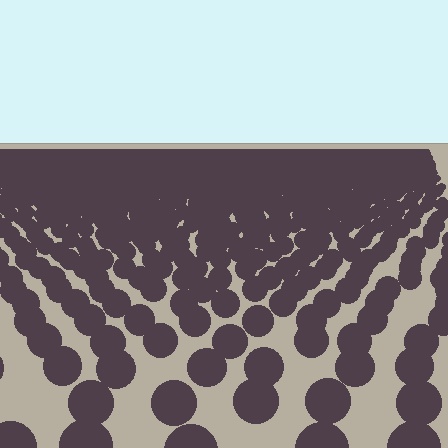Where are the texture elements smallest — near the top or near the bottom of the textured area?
Near the top.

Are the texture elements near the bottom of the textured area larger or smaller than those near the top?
Larger. Near the bottom, elements are closer to the viewer and appear at a bigger on-screen size.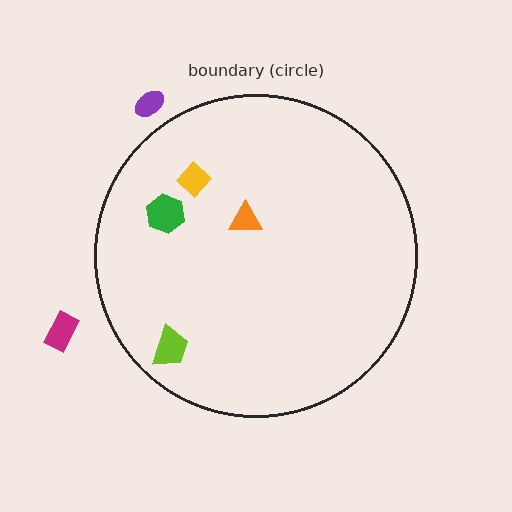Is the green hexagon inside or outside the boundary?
Inside.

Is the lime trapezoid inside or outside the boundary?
Inside.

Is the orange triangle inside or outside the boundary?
Inside.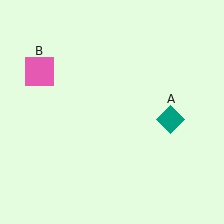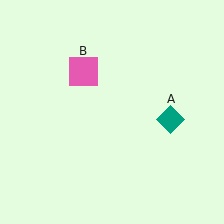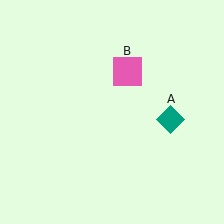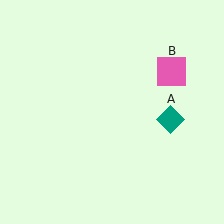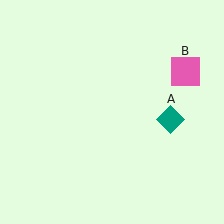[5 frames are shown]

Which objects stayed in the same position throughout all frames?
Teal diamond (object A) remained stationary.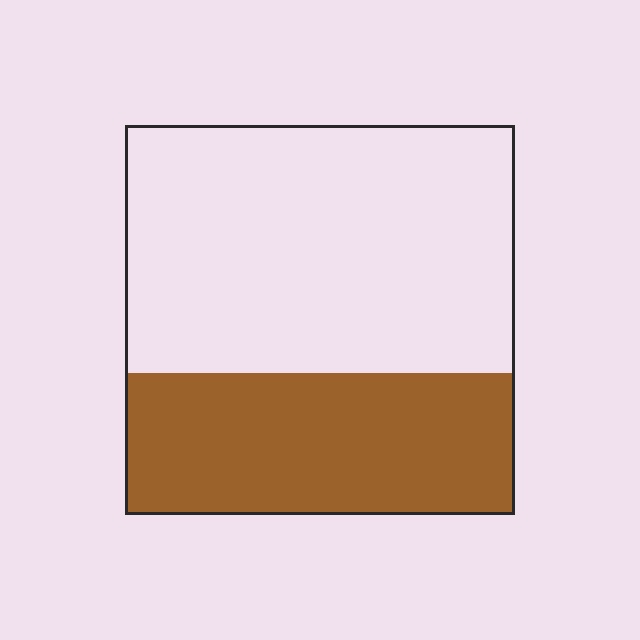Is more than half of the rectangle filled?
No.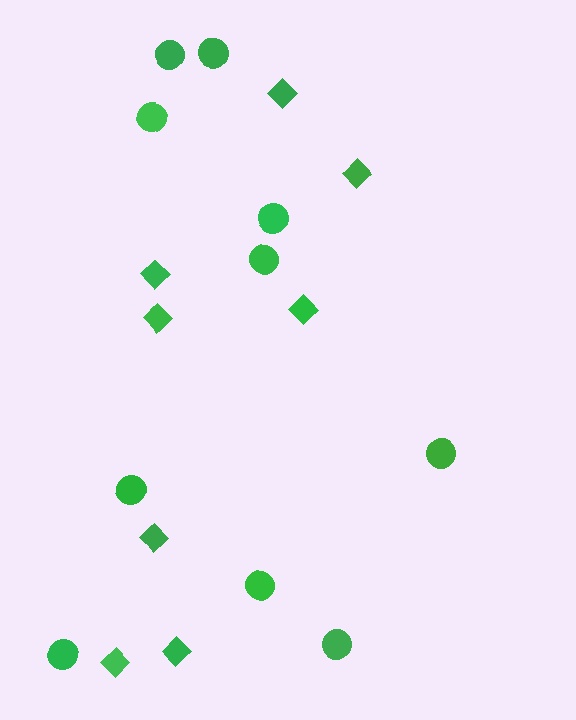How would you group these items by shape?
There are 2 groups: one group of circles (10) and one group of diamonds (8).